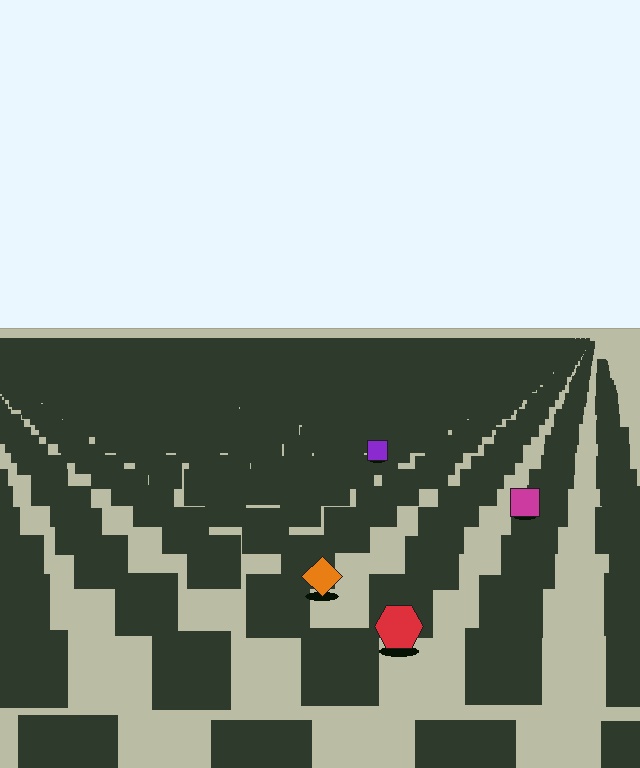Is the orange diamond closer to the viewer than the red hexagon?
No. The red hexagon is closer — you can tell from the texture gradient: the ground texture is coarser near it.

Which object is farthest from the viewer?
The purple square is farthest from the viewer. It appears smaller and the ground texture around it is denser.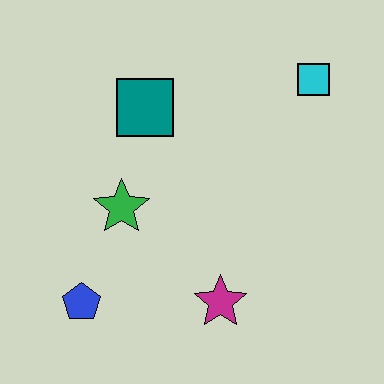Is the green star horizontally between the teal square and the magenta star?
No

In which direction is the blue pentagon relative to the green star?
The blue pentagon is below the green star.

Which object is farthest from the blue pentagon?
The cyan square is farthest from the blue pentagon.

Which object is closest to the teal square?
The green star is closest to the teal square.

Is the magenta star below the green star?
Yes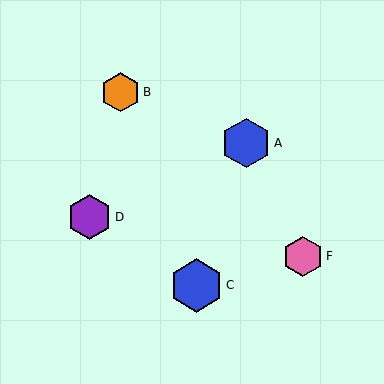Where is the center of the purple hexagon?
The center of the purple hexagon is at (89, 217).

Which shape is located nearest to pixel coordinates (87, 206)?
The purple hexagon (labeled D) at (89, 217) is nearest to that location.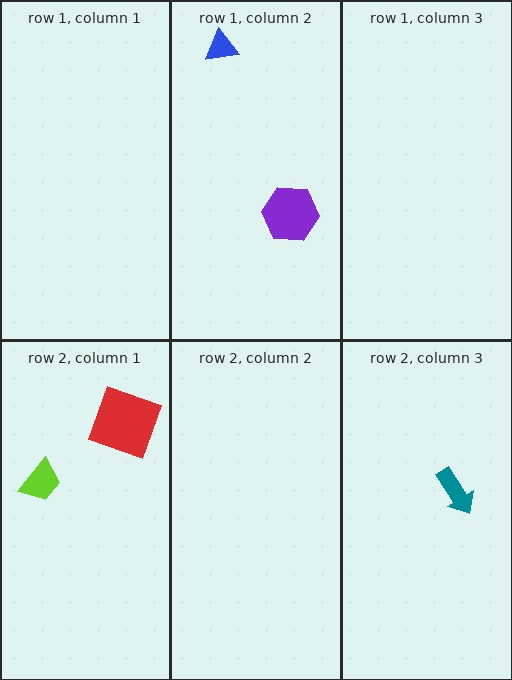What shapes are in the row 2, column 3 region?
The teal arrow.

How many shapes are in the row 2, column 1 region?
2.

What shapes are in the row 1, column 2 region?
The blue triangle, the purple hexagon.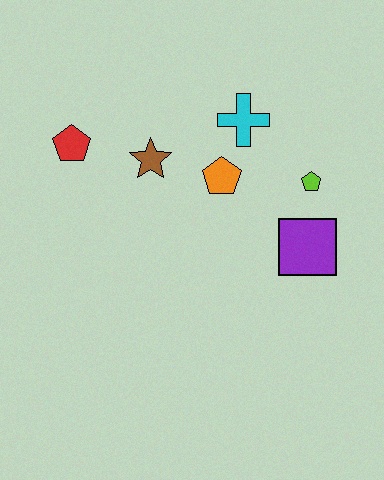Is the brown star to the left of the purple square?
Yes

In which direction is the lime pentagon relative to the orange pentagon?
The lime pentagon is to the right of the orange pentagon.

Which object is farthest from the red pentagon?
The purple square is farthest from the red pentagon.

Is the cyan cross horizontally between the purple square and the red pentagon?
Yes